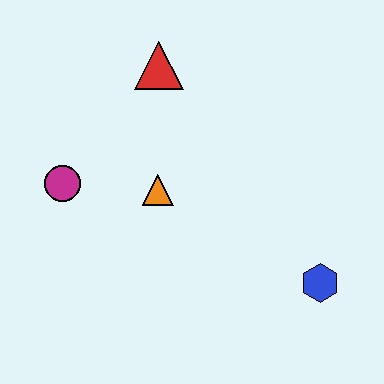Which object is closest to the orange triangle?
The magenta circle is closest to the orange triangle.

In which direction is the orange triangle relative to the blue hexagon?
The orange triangle is to the left of the blue hexagon.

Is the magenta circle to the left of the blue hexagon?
Yes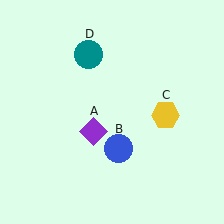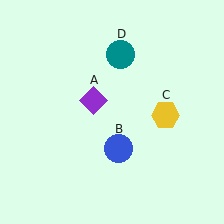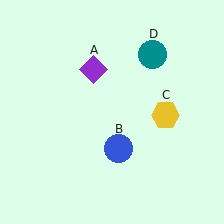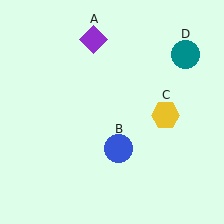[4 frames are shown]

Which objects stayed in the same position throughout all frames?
Blue circle (object B) and yellow hexagon (object C) remained stationary.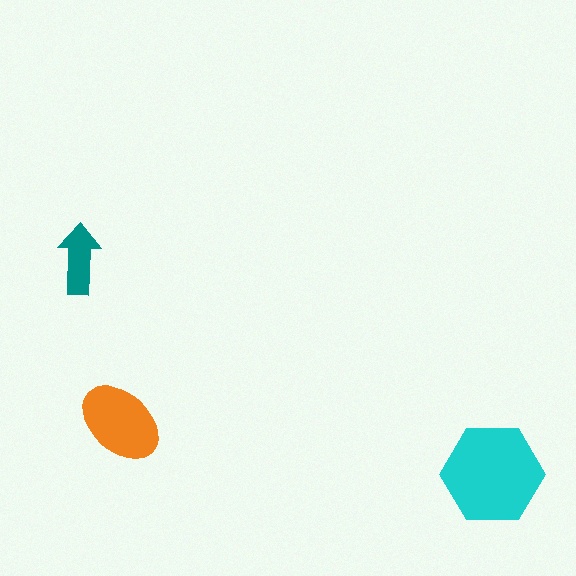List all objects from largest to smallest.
The cyan hexagon, the orange ellipse, the teal arrow.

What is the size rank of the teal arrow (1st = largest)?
3rd.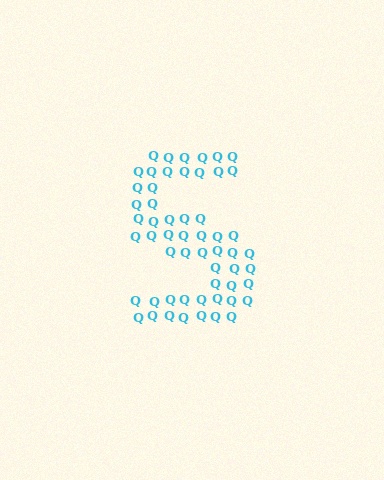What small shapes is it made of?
It is made of small letter Q's.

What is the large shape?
The large shape is the letter S.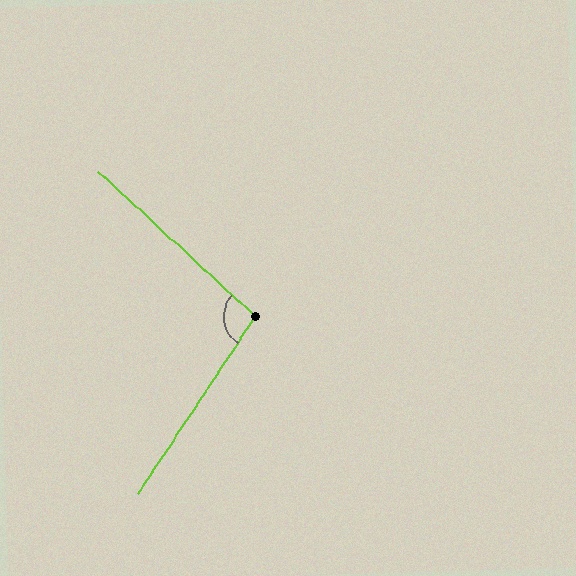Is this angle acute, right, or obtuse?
It is obtuse.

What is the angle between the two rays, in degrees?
Approximately 99 degrees.